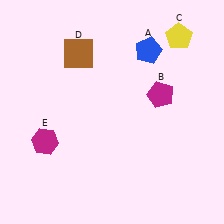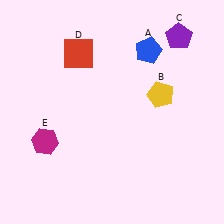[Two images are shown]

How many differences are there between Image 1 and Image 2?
There are 3 differences between the two images.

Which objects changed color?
B changed from magenta to yellow. C changed from yellow to purple. D changed from brown to red.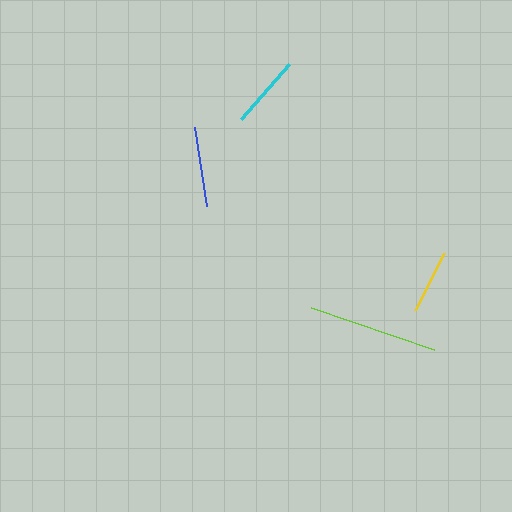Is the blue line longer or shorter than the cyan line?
The blue line is longer than the cyan line.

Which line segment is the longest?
The lime line is the longest at approximately 129 pixels.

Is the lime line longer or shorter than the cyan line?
The lime line is longer than the cyan line.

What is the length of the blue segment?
The blue segment is approximately 80 pixels long.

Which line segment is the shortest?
The yellow line is the shortest at approximately 64 pixels.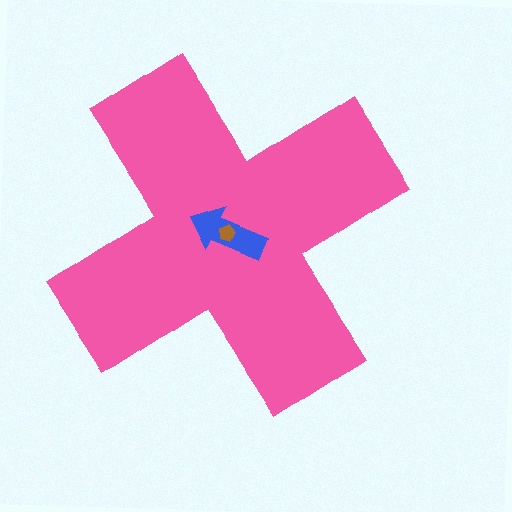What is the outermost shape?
The pink cross.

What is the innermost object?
The brown pentagon.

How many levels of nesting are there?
3.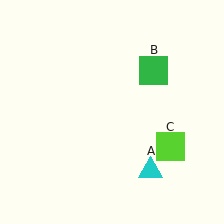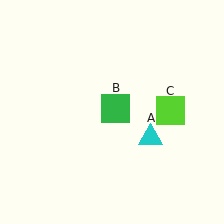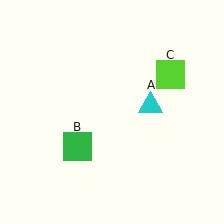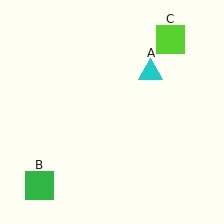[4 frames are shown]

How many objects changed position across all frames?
3 objects changed position: cyan triangle (object A), green square (object B), lime square (object C).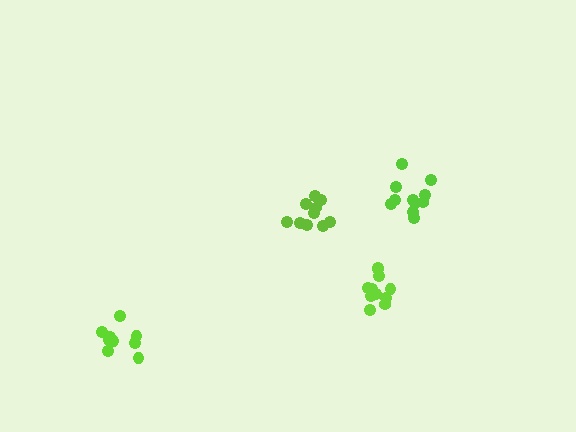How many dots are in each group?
Group 1: 10 dots, Group 2: 11 dots, Group 3: 11 dots, Group 4: 9 dots (41 total).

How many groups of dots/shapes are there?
There are 4 groups.